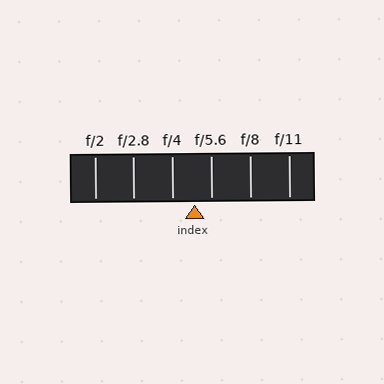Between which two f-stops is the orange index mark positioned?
The index mark is between f/4 and f/5.6.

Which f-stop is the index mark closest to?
The index mark is closest to f/5.6.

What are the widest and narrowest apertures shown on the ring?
The widest aperture shown is f/2 and the narrowest is f/11.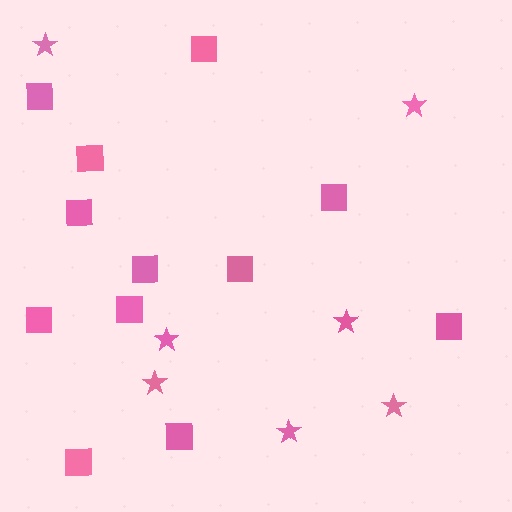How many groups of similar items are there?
There are 2 groups: one group of stars (7) and one group of squares (12).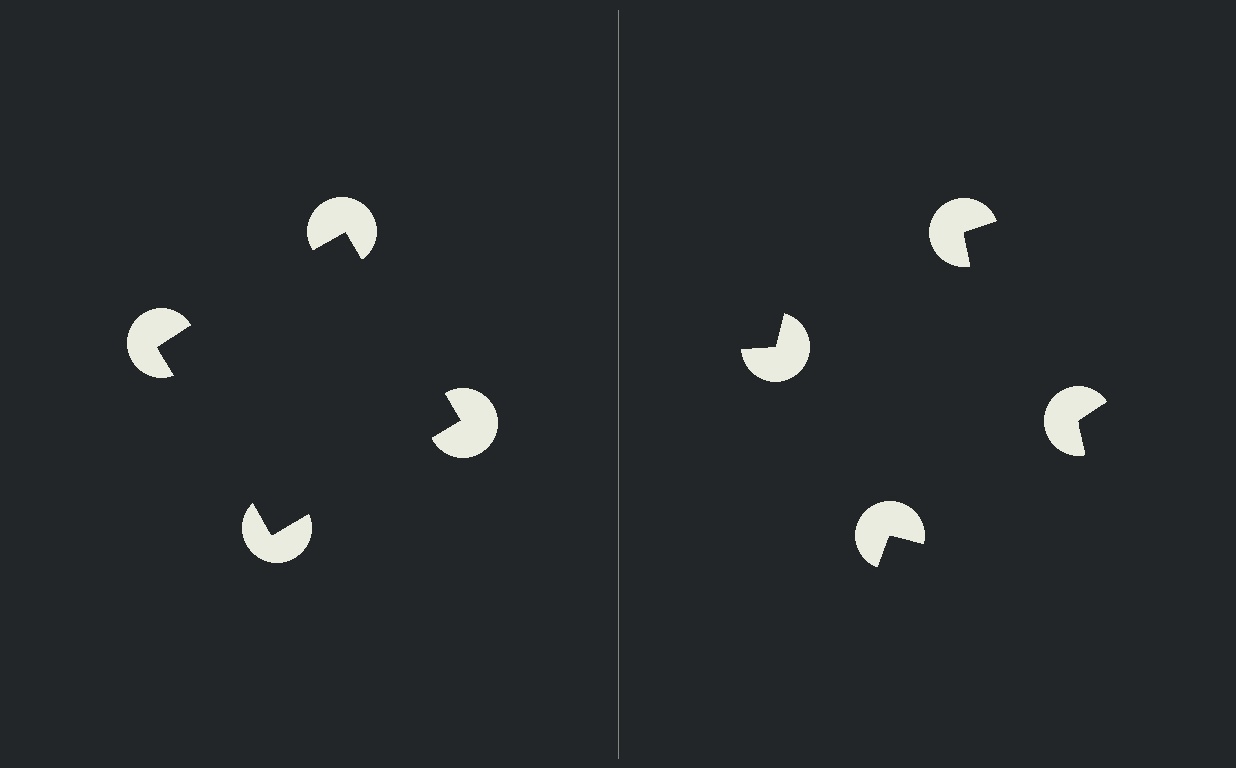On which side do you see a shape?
An illusory square appears on the left side. On the right side the wedge cuts are rotated, so no coherent shape forms.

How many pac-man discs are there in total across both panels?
8 — 4 on each side.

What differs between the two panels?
The pac-man discs are positioned identically on both sides; only the wedge orientations differ. On the left they align to a square; on the right they are misaligned.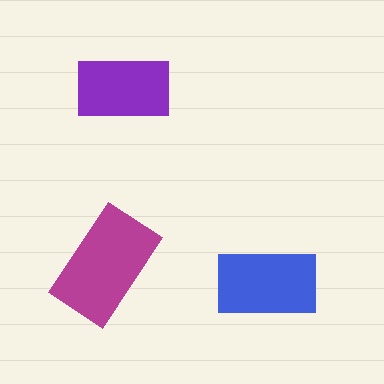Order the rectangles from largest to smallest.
the magenta one, the blue one, the purple one.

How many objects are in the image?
There are 3 objects in the image.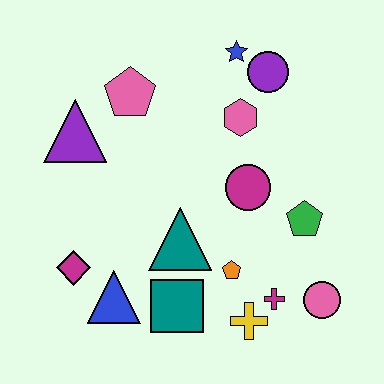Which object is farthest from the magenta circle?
The magenta diamond is farthest from the magenta circle.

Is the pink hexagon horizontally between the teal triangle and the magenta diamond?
No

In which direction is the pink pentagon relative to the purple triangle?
The pink pentagon is to the right of the purple triangle.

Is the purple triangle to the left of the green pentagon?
Yes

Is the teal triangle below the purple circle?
Yes